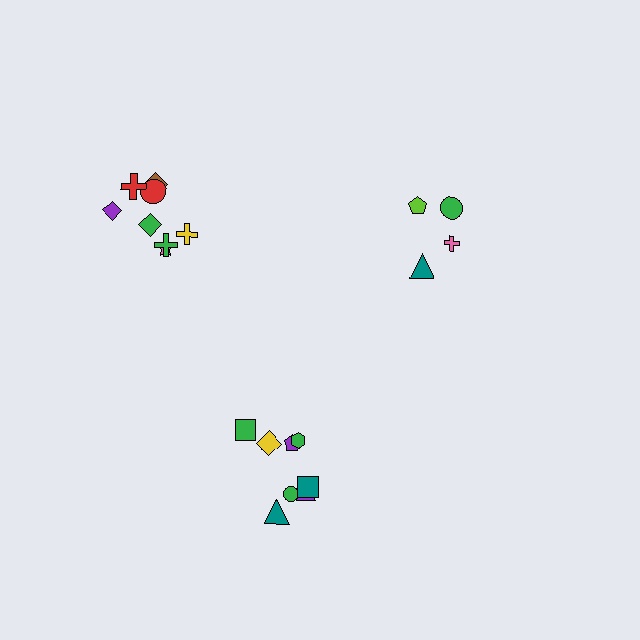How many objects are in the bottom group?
There are 8 objects.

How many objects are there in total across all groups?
There are 20 objects.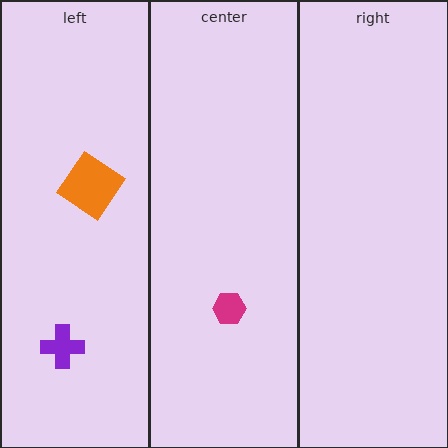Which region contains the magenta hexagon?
The center region.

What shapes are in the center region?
The magenta hexagon.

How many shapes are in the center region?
1.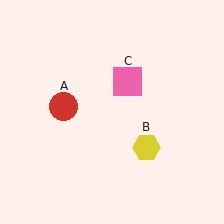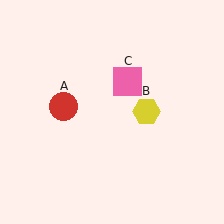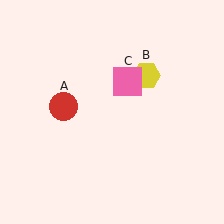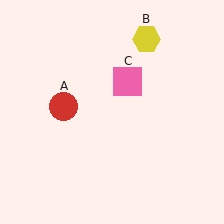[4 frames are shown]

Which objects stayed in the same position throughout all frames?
Red circle (object A) and pink square (object C) remained stationary.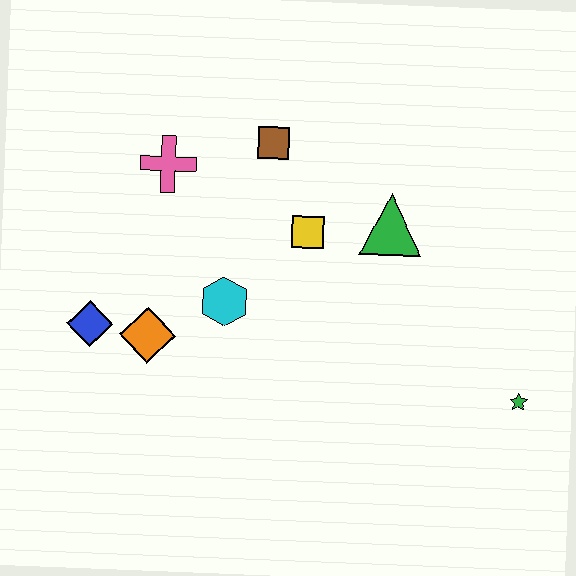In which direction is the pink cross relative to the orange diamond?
The pink cross is above the orange diamond.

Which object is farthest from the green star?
The blue diamond is farthest from the green star.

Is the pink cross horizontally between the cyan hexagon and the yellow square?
No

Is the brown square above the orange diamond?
Yes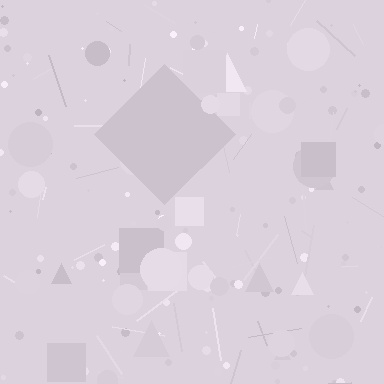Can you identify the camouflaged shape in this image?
The camouflaged shape is a diamond.